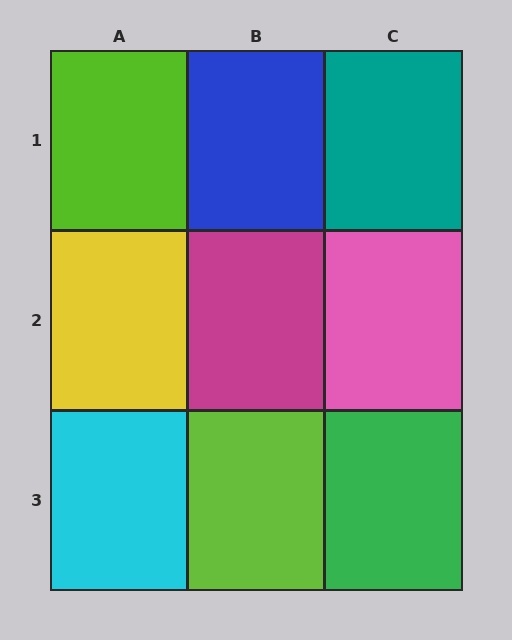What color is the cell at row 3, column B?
Lime.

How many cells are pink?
1 cell is pink.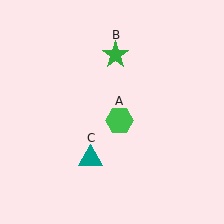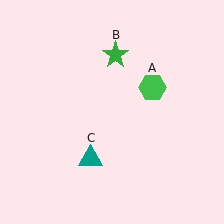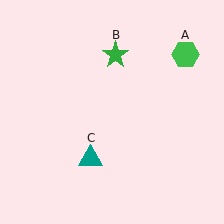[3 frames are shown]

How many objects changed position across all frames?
1 object changed position: green hexagon (object A).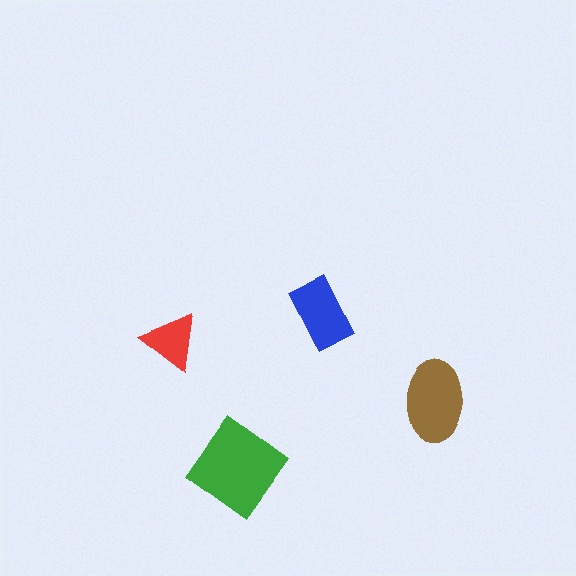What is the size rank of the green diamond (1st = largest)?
1st.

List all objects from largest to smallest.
The green diamond, the brown ellipse, the blue rectangle, the red triangle.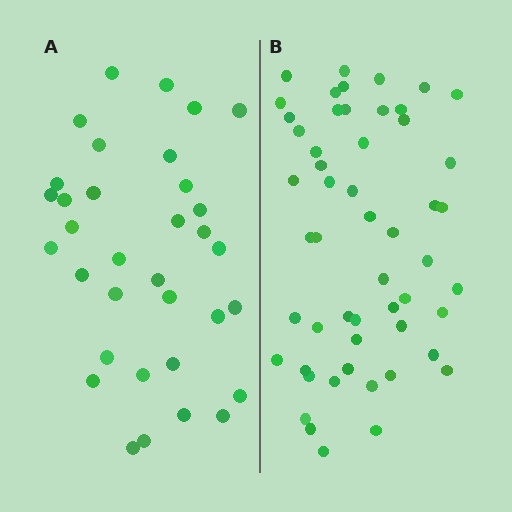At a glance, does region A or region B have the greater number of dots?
Region B (the right region) has more dots.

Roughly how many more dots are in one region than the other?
Region B has approximately 20 more dots than region A.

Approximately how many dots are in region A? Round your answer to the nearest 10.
About 30 dots. (The exact count is 34, which rounds to 30.)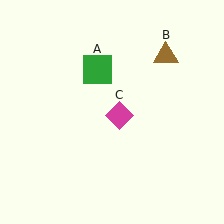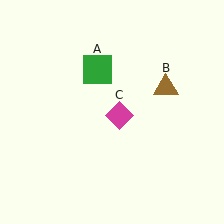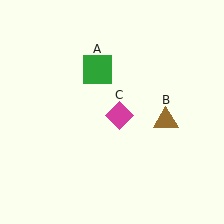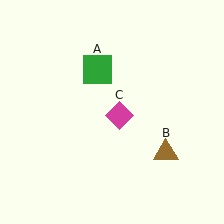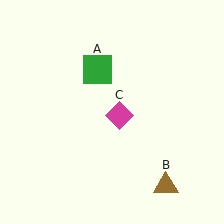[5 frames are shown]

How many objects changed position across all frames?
1 object changed position: brown triangle (object B).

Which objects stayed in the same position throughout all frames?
Green square (object A) and magenta diamond (object C) remained stationary.